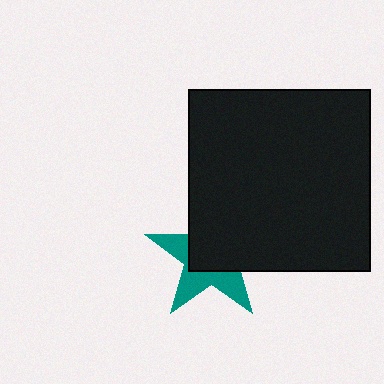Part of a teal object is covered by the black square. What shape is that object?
It is a star.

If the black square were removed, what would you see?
You would see the complete teal star.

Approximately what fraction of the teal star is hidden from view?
Roughly 57% of the teal star is hidden behind the black square.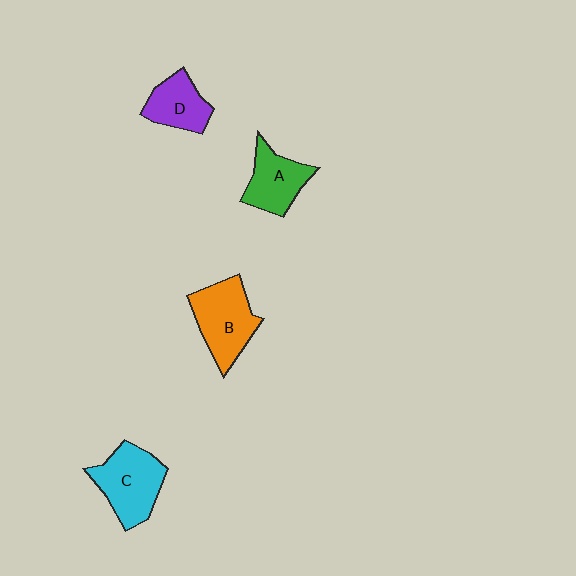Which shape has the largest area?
Shape C (cyan).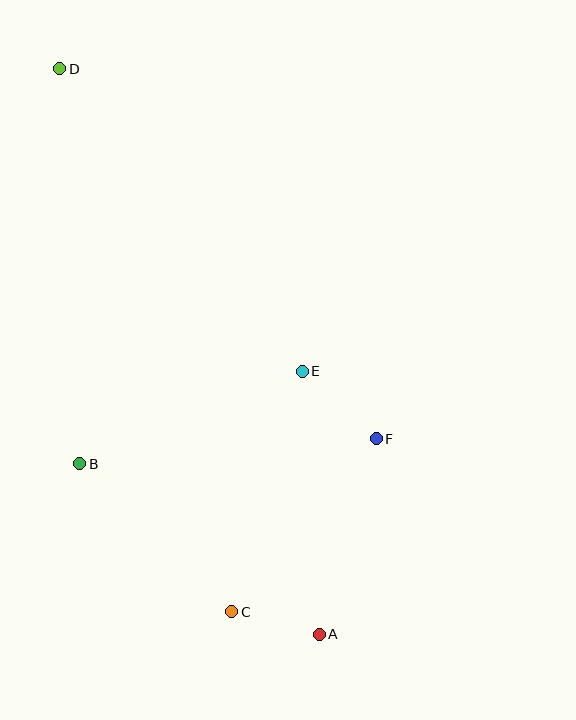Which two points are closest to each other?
Points A and C are closest to each other.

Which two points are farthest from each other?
Points A and D are farthest from each other.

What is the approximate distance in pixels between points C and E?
The distance between C and E is approximately 251 pixels.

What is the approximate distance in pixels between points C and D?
The distance between C and D is approximately 570 pixels.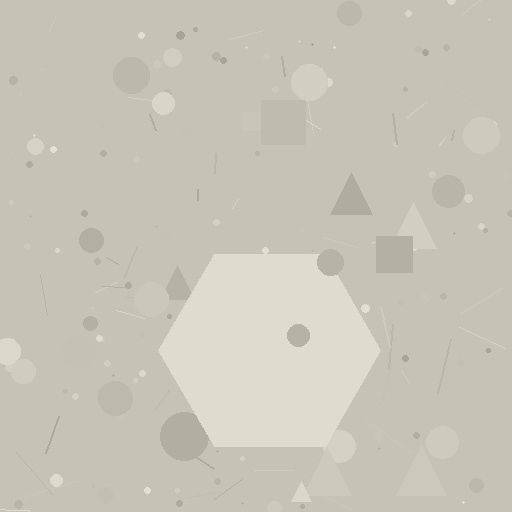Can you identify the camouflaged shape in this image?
The camouflaged shape is a hexagon.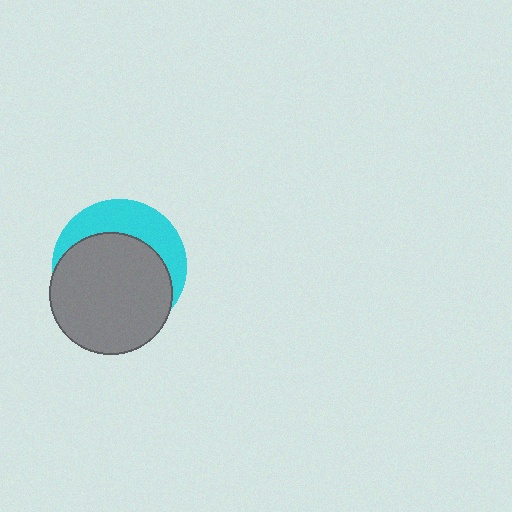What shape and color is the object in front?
The object in front is a gray circle.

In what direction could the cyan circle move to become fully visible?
The cyan circle could move up. That would shift it out from behind the gray circle entirely.